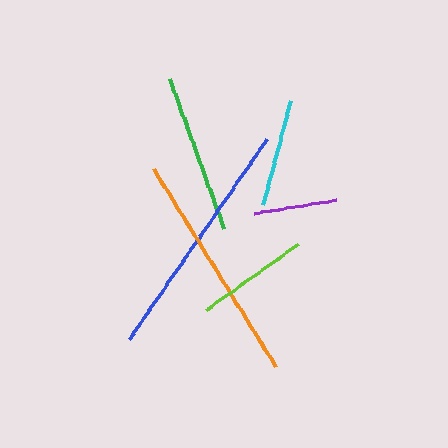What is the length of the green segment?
The green segment is approximately 159 pixels long.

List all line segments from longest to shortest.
From longest to shortest: blue, orange, green, lime, cyan, purple.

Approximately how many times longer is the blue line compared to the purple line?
The blue line is approximately 2.9 times the length of the purple line.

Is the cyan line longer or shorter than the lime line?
The lime line is longer than the cyan line.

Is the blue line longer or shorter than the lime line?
The blue line is longer than the lime line.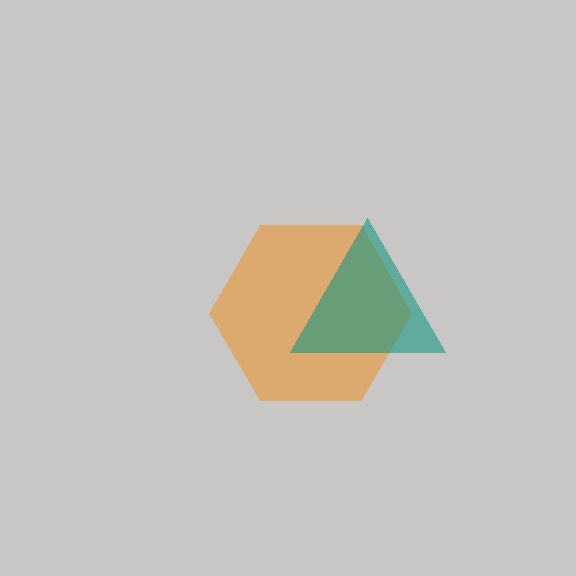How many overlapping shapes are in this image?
There are 2 overlapping shapes in the image.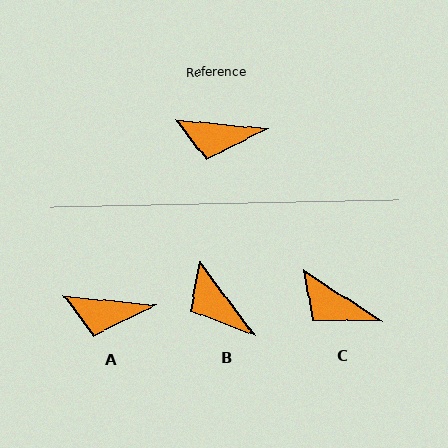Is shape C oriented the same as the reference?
No, it is off by about 27 degrees.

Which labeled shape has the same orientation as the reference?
A.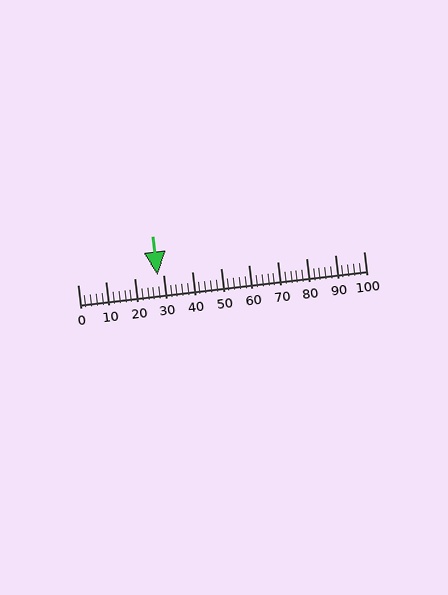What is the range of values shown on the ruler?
The ruler shows values from 0 to 100.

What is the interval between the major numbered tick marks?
The major tick marks are spaced 10 units apart.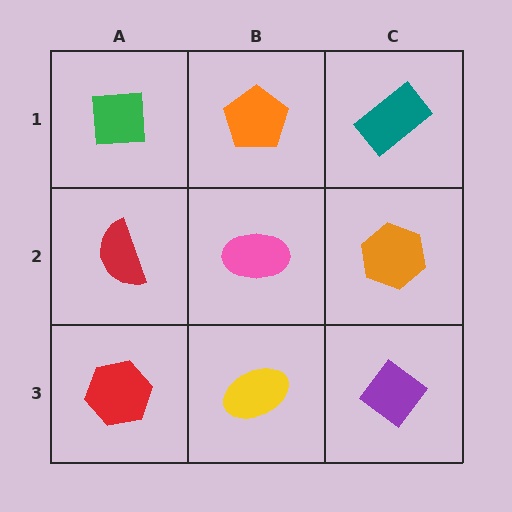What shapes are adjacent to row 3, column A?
A red semicircle (row 2, column A), a yellow ellipse (row 3, column B).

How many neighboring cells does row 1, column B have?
3.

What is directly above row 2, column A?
A green square.